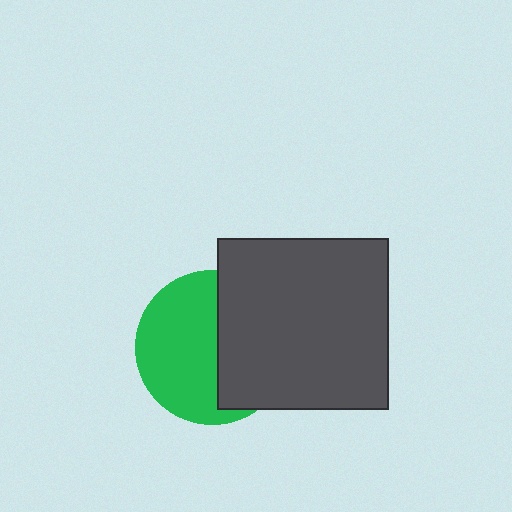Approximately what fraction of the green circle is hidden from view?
Roughly 44% of the green circle is hidden behind the dark gray square.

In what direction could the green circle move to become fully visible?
The green circle could move left. That would shift it out from behind the dark gray square entirely.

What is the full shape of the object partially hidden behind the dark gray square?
The partially hidden object is a green circle.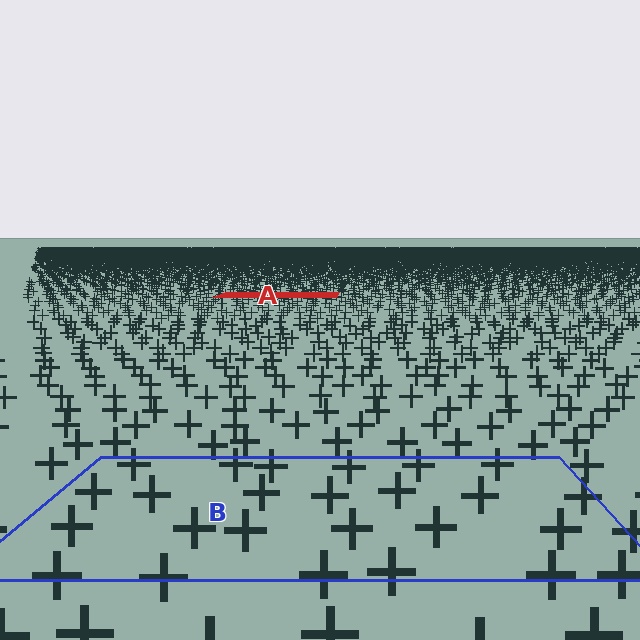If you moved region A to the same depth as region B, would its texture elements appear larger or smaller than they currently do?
They would appear larger. At a closer depth, the same texture elements are projected at a bigger on-screen size.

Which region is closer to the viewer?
Region B is closer. The texture elements there are larger and more spread out.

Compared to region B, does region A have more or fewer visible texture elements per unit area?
Region A has more texture elements per unit area — they are packed more densely because it is farther away.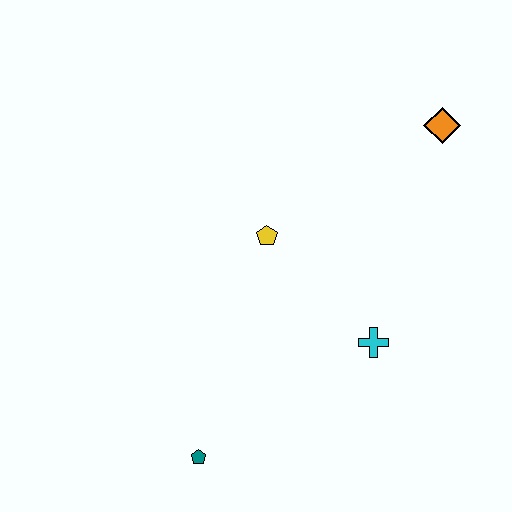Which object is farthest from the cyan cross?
The orange diamond is farthest from the cyan cross.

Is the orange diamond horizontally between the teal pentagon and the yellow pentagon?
No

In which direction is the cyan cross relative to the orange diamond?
The cyan cross is below the orange diamond.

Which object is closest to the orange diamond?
The yellow pentagon is closest to the orange diamond.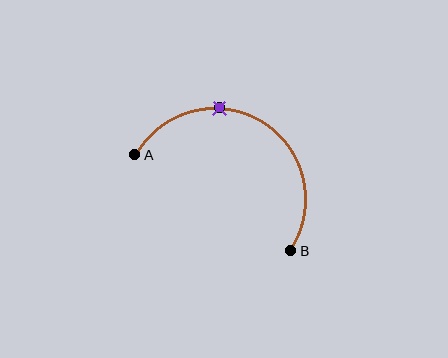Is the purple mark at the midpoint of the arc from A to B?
No. The purple mark lies on the arc but is closer to endpoint A. The arc midpoint would be at the point on the curve equidistant along the arc from both A and B.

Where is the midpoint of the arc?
The arc midpoint is the point on the curve farthest from the straight line joining A and B. It sits above that line.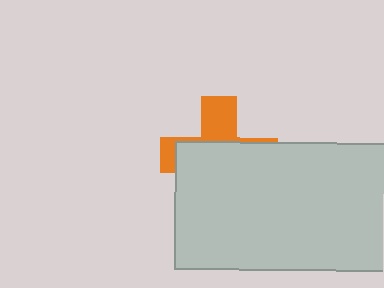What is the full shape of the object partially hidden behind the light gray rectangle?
The partially hidden object is an orange cross.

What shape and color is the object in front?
The object in front is a light gray rectangle.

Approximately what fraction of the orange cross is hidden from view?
Roughly 65% of the orange cross is hidden behind the light gray rectangle.